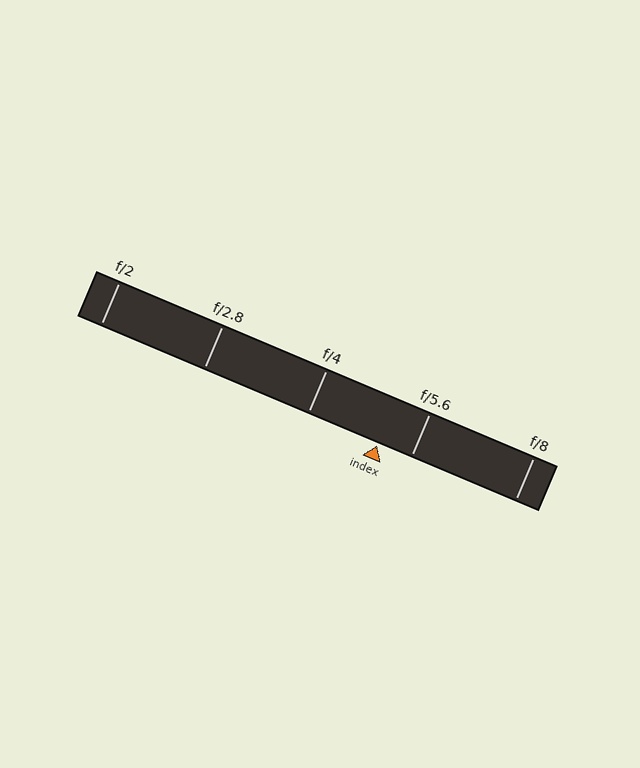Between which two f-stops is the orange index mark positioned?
The index mark is between f/4 and f/5.6.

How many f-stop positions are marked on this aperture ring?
There are 5 f-stop positions marked.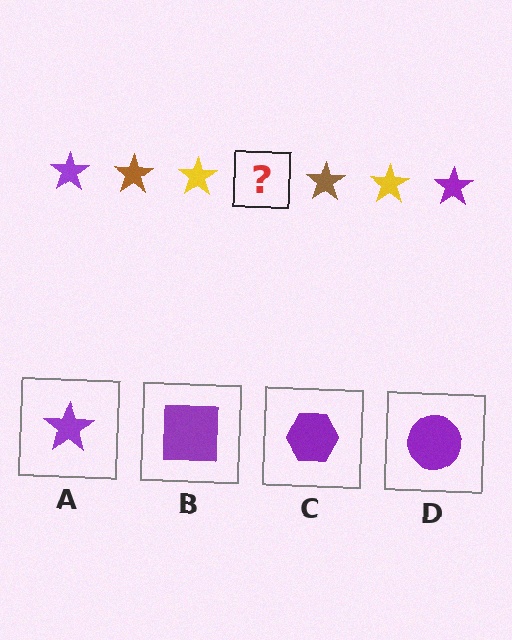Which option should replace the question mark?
Option A.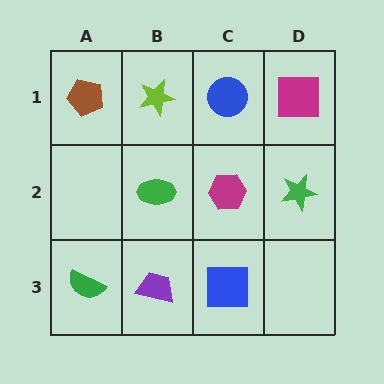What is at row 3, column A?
A green semicircle.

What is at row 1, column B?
A lime star.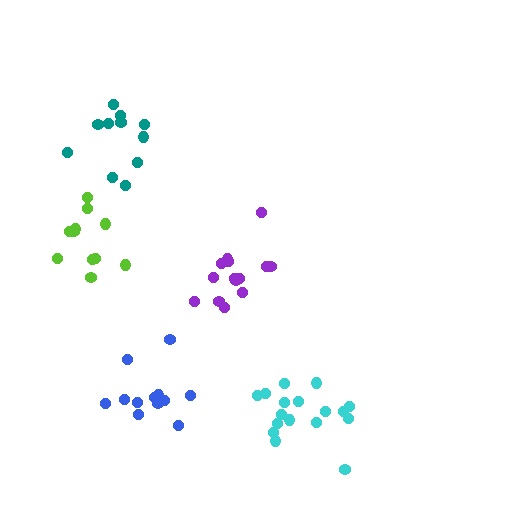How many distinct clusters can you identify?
There are 5 distinct clusters.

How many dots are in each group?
Group 1: 11 dots, Group 2: 12 dots, Group 3: 14 dots, Group 4: 11 dots, Group 5: 17 dots (65 total).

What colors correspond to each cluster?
The clusters are colored: lime, blue, purple, teal, cyan.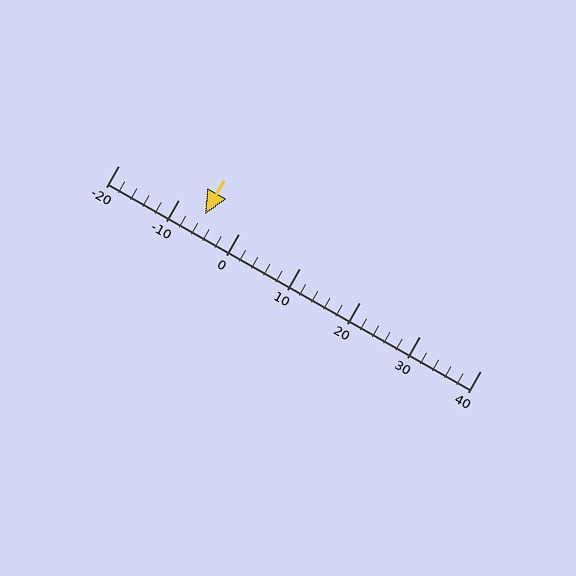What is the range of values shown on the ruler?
The ruler shows values from -20 to 40.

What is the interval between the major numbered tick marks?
The major tick marks are spaced 10 units apart.